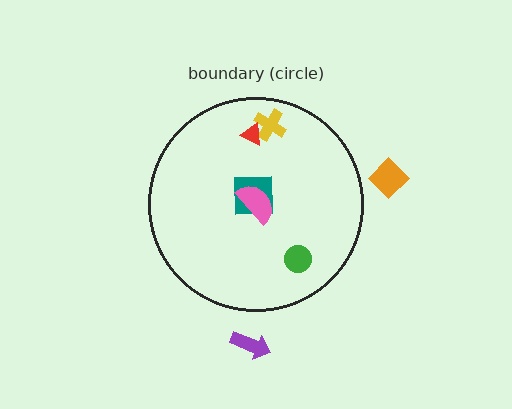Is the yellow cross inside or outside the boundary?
Inside.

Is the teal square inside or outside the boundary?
Inside.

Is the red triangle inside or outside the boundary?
Inside.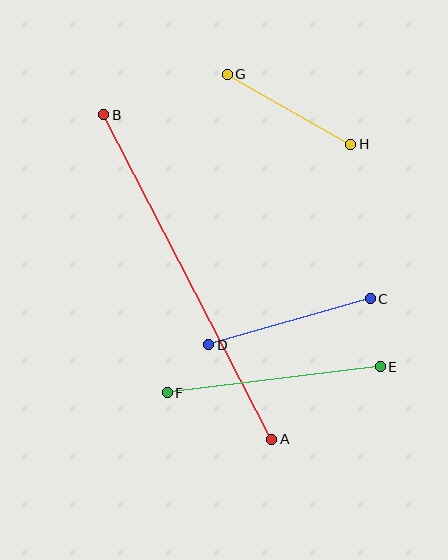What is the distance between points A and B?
The distance is approximately 365 pixels.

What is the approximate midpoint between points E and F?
The midpoint is at approximately (274, 380) pixels.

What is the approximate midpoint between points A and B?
The midpoint is at approximately (188, 277) pixels.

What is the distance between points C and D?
The distance is approximately 168 pixels.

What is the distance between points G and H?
The distance is approximately 142 pixels.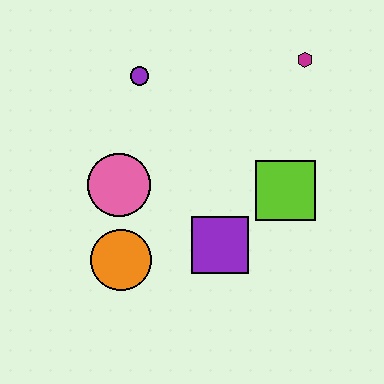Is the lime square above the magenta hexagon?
No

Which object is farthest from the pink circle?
The magenta hexagon is farthest from the pink circle.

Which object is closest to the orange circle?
The pink circle is closest to the orange circle.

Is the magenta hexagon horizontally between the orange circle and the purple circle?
No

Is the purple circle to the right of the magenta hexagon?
No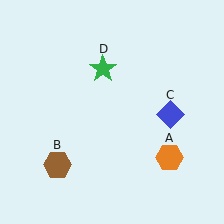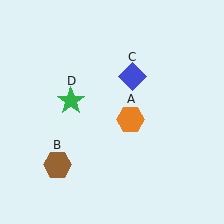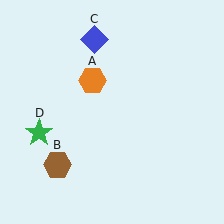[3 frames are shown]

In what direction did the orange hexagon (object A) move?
The orange hexagon (object A) moved up and to the left.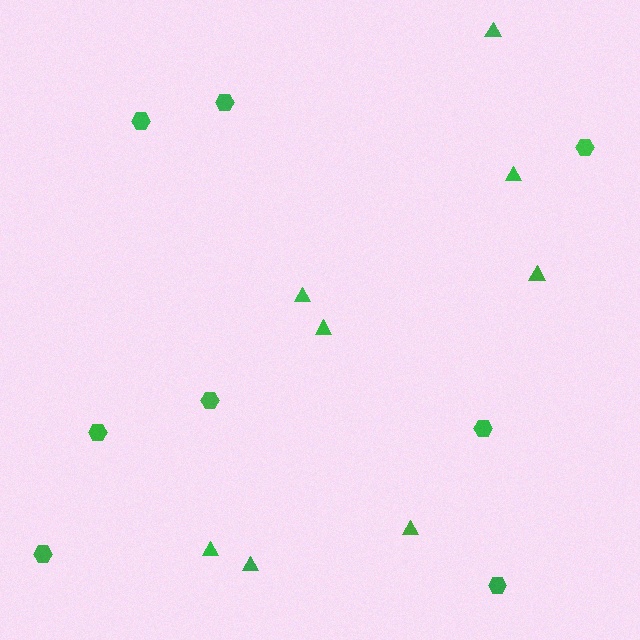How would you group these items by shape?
There are 2 groups: one group of hexagons (8) and one group of triangles (8).